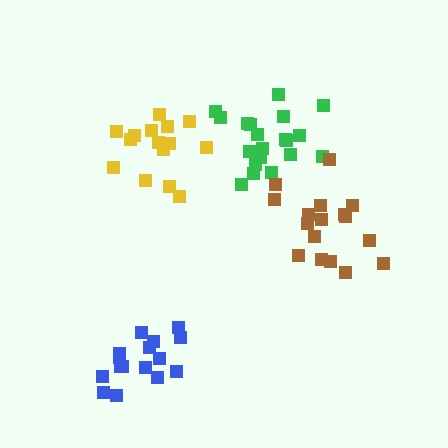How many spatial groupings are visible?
There are 4 spatial groupings.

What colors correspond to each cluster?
The clusters are colored: green, yellow, brown, blue.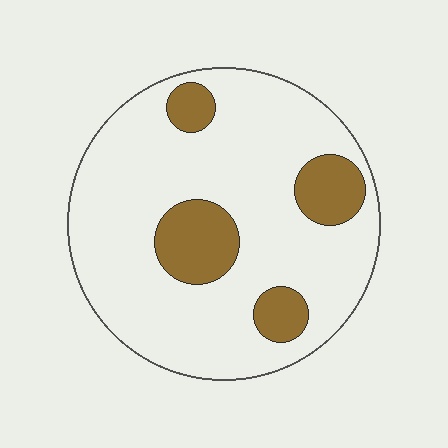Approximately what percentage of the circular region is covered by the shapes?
Approximately 20%.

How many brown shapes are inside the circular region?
4.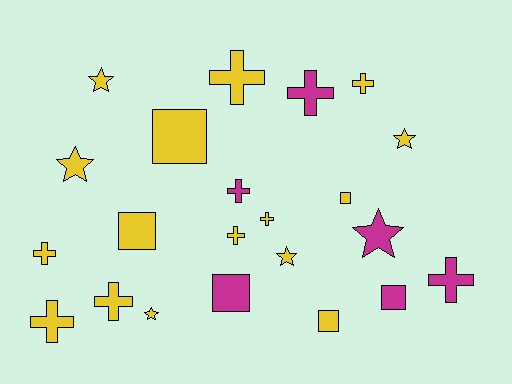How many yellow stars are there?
There are 5 yellow stars.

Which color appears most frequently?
Yellow, with 16 objects.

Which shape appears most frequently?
Cross, with 10 objects.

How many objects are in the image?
There are 22 objects.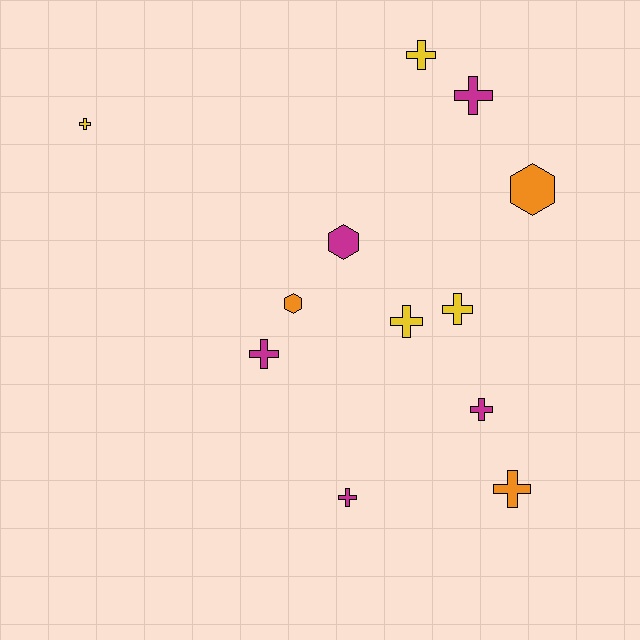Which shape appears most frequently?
Cross, with 9 objects.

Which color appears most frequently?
Magenta, with 5 objects.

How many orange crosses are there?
There is 1 orange cross.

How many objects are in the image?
There are 12 objects.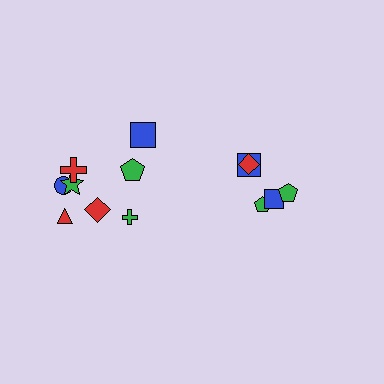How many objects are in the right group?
There are 5 objects.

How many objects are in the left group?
There are 8 objects.